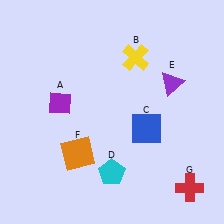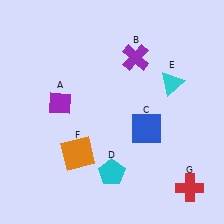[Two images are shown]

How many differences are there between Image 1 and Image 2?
There are 2 differences between the two images.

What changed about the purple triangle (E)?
In Image 1, E is purple. In Image 2, it changed to cyan.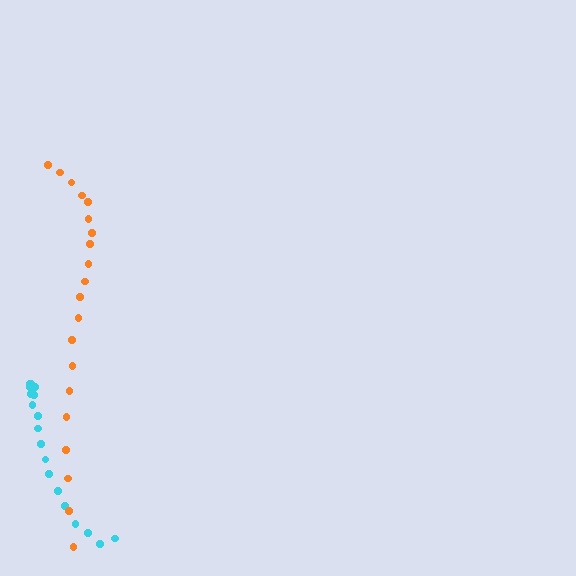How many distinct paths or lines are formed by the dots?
There are 2 distinct paths.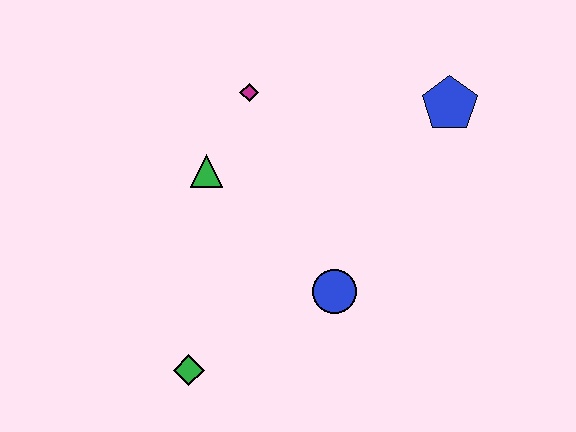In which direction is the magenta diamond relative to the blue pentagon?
The magenta diamond is to the left of the blue pentagon.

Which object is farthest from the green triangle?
The blue pentagon is farthest from the green triangle.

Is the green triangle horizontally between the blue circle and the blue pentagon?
No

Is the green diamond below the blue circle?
Yes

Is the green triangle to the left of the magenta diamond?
Yes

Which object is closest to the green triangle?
The magenta diamond is closest to the green triangle.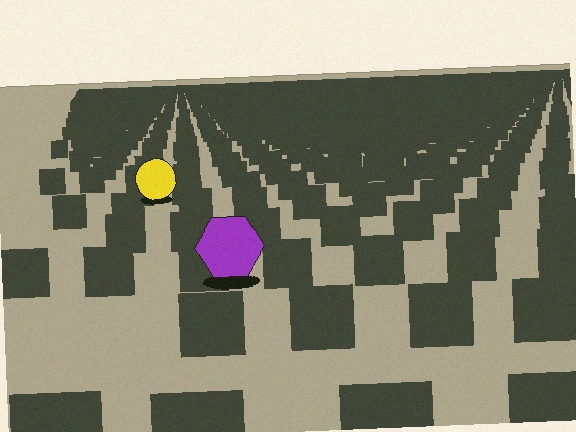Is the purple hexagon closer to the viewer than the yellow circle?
Yes. The purple hexagon is closer — you can tell from the texture gradient: the ground texture is coarser near it.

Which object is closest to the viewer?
The purple hexagon is closest. The texture marks near it are larger and more spread out.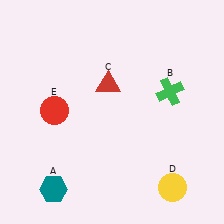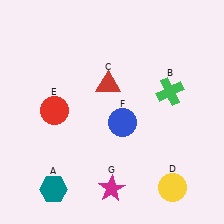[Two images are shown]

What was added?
A blue circle (F), a magenta star (G) were added in Image 2.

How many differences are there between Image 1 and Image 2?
There are 2 differences between the two images.